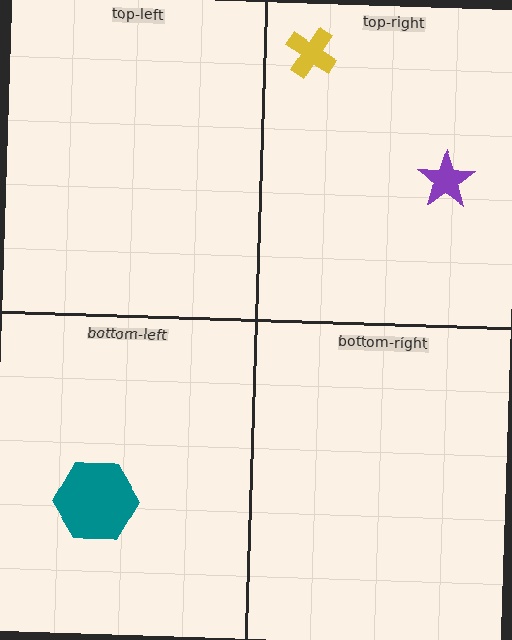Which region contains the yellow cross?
The top-right region.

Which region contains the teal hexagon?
The bottom-left region.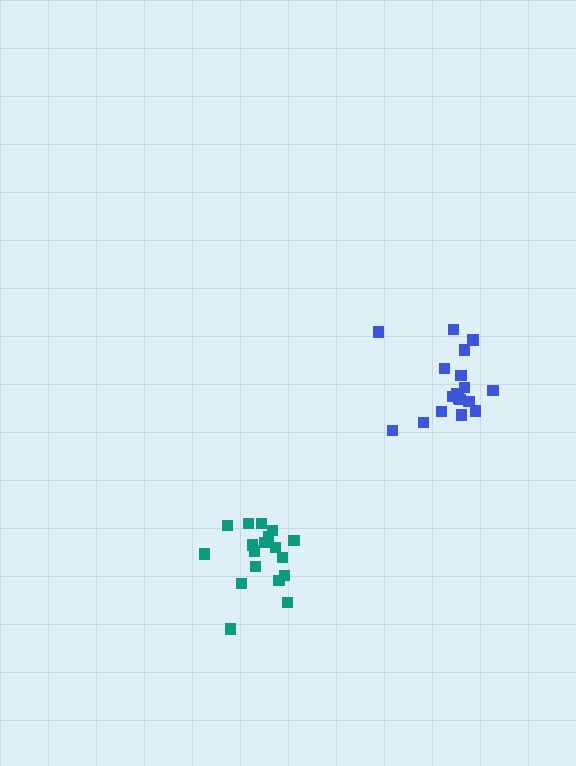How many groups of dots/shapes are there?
There are 2 groups.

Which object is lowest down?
The teal cluster is bottommost.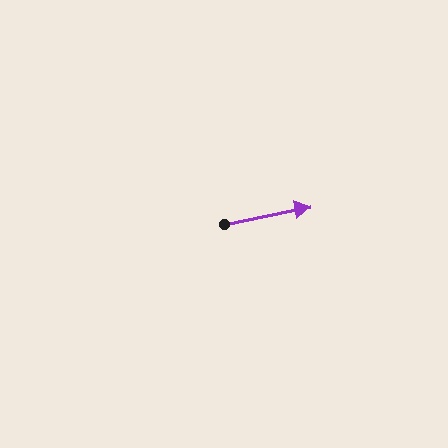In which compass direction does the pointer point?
East.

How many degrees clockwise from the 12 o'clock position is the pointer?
Approximately 79 degrees.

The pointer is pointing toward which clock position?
Roughly 3 o'clock.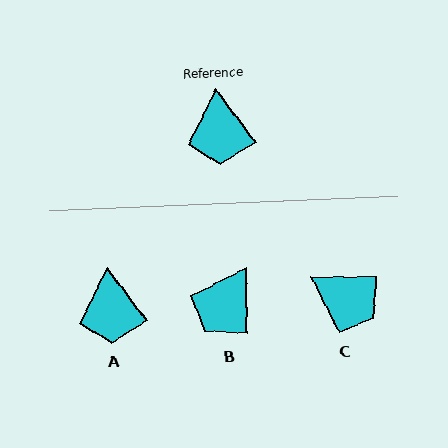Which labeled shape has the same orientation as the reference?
A.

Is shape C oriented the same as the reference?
No, it is off by about 53 degrees.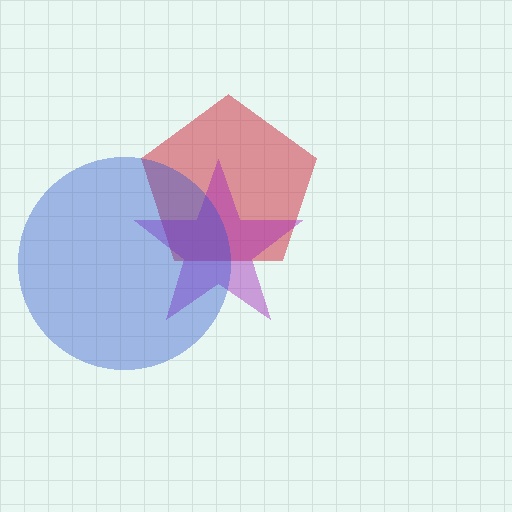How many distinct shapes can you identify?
There are 3 distinct shapes: a red pentagon, a purple star, a blue circle.